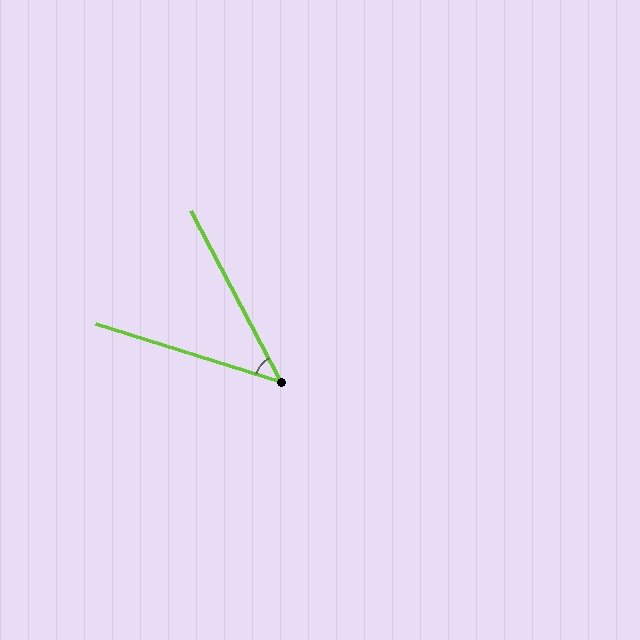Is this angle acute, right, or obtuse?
It is acute.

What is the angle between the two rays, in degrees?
Approximately 45 degrees.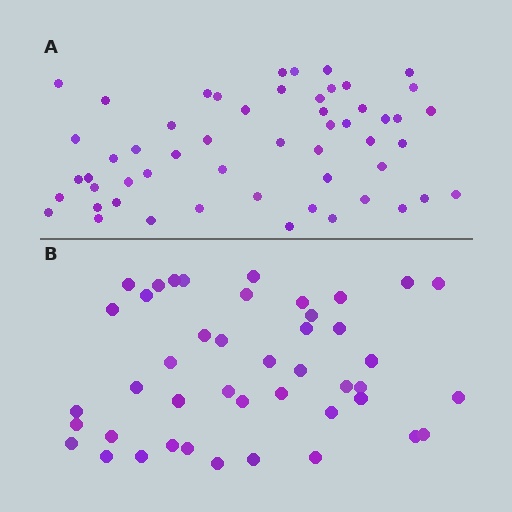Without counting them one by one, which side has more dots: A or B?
Region A (the top region) has more dots.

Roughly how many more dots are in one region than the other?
Region A has roughly 10 or so more dots than region B.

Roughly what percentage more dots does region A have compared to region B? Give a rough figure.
About 25% more.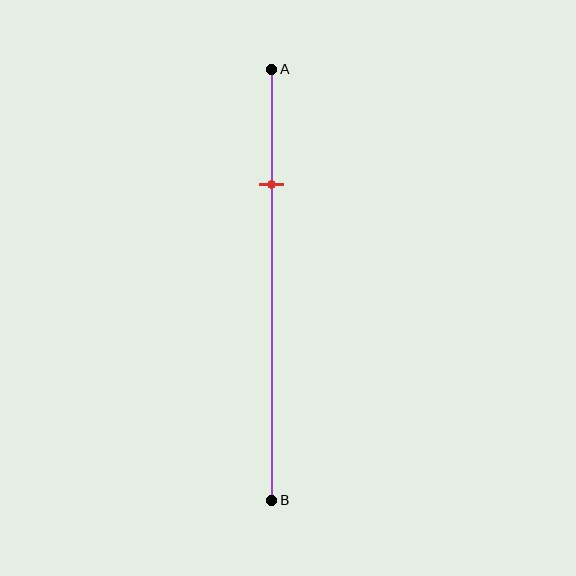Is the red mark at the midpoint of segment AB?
No, the mark is at about 25% from A, not at the 50% midpoint.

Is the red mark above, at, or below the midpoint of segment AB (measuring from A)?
The red mark is above the midpoint of segment AB.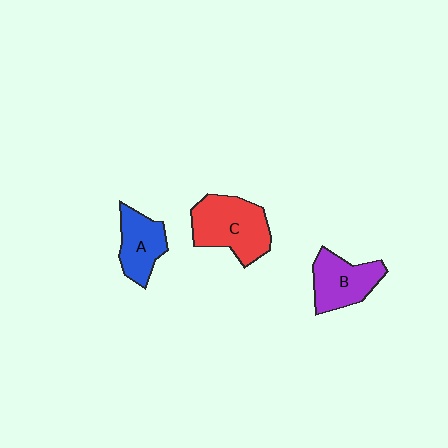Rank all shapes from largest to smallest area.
From largest to smallest: C (red), B (purple), A (blue).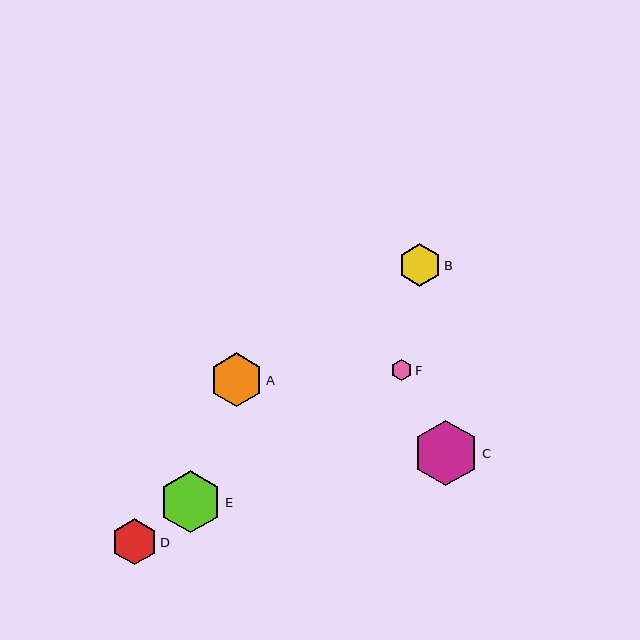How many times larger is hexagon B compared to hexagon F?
Hexagon B is approximately 2.1 times the size of hexagon F.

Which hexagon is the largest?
Hexagon C is the largest with a size of approximately 65 pixels.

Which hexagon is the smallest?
Hexagon F is the smallest with a size of approximately 21 pixels.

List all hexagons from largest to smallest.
From largest to smallest: C, E, A, D, B, F.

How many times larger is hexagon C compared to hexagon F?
Hexagon C is approximately 3.2 times the size of hexagon F.